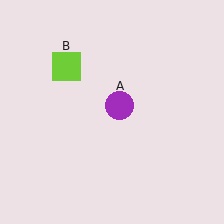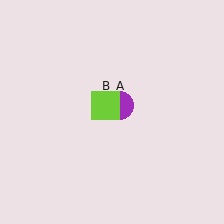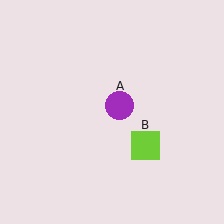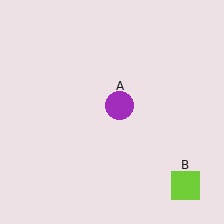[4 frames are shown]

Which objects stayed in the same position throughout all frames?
Purple circle (object A) remained stationary.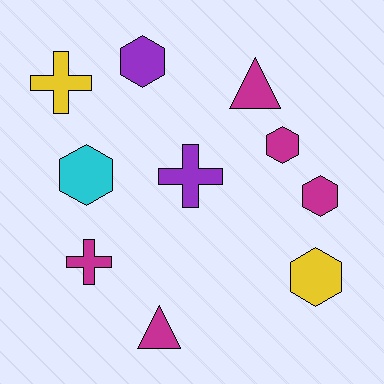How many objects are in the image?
There are 10 objects.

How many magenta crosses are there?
There is 1 magenta cross.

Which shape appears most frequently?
Hexagon, with 5 objects.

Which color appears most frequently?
Magenta, with 5 objects.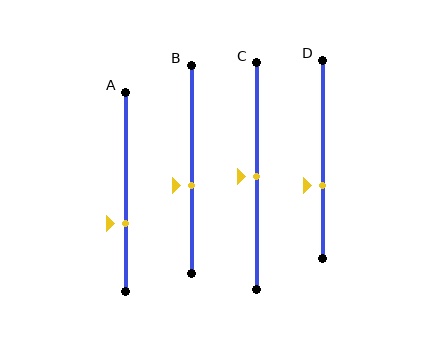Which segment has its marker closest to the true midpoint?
Segment C has its marker closest to the true midpoint.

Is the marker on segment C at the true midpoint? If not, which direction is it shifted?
Yes, the marker on segment C is at the true midpoint.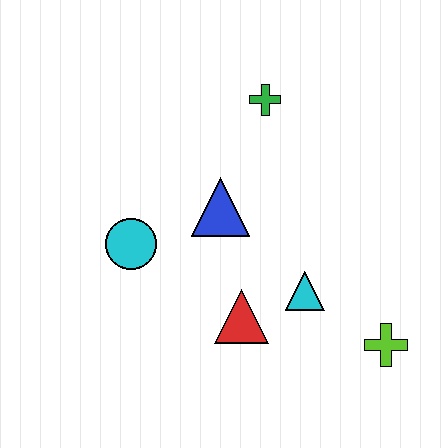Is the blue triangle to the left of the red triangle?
Yes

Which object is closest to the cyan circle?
The blue triangle is closest to the cyan circle.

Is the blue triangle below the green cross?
Yes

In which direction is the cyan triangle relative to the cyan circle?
The cyan triangle is to the right of the cyan circle.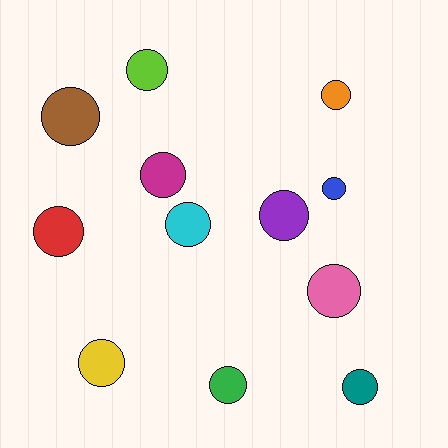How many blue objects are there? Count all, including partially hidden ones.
There is 1 blue object.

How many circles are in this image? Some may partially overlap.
There are 12 circles.